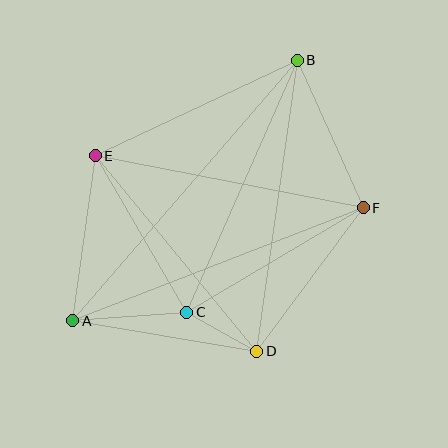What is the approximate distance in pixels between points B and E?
The distance between B and E is approximately 223 pixels.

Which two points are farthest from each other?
Points A and B are farthest from each other.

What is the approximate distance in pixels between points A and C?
The distance between A and C is approximately 114 pixels.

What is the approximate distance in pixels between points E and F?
The distance between E and F is approximately 273 pixels.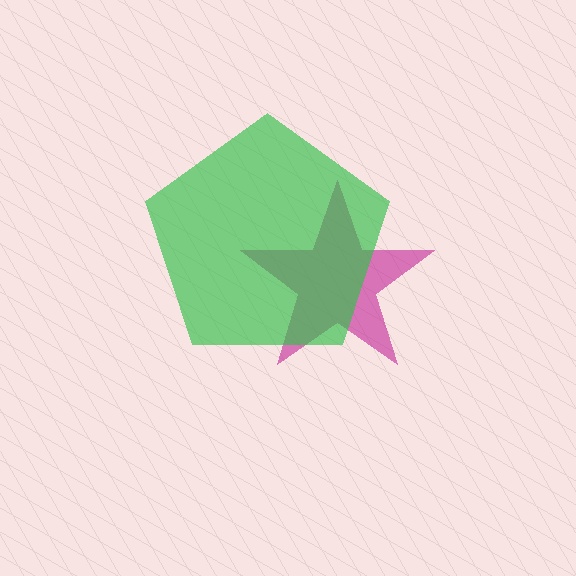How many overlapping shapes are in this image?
There are 2 overlapping shapes in the image.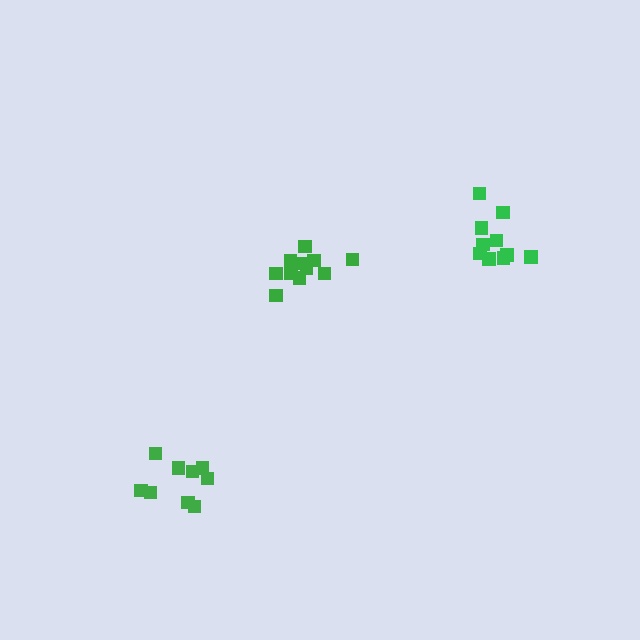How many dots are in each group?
Group 1: 11 dots, Group 2: 9 dots, Group 3: 10 dots (30 total).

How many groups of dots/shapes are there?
There are 3 groups.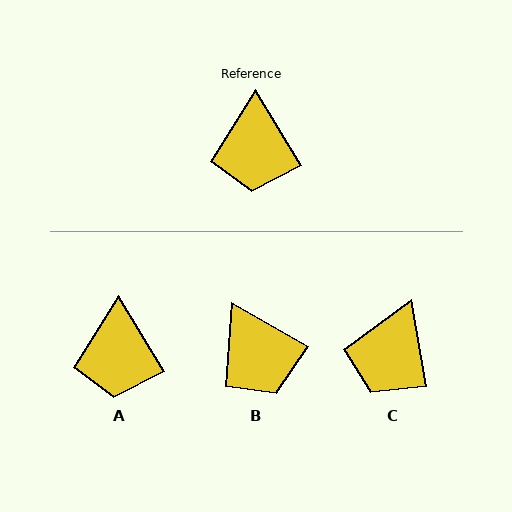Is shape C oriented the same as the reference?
No, it is off by about 22 degrees.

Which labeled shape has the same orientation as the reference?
A.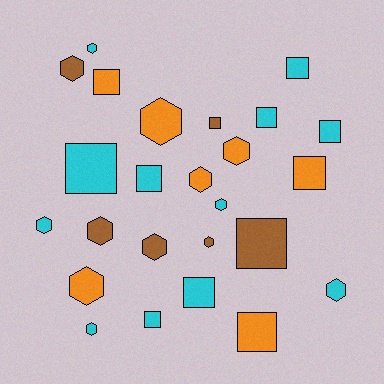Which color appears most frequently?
Cyan, with 12 objects.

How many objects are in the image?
There are 25 objects.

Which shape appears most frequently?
Hexagon, with 13 objects.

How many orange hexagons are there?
There are 4 orange hexagons.